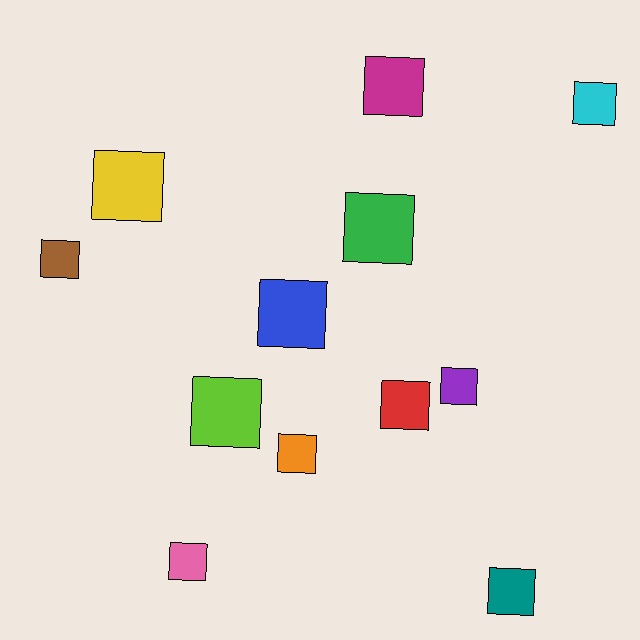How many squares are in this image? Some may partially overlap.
There are 12 squares.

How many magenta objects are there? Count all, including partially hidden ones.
There is 1 magenta object.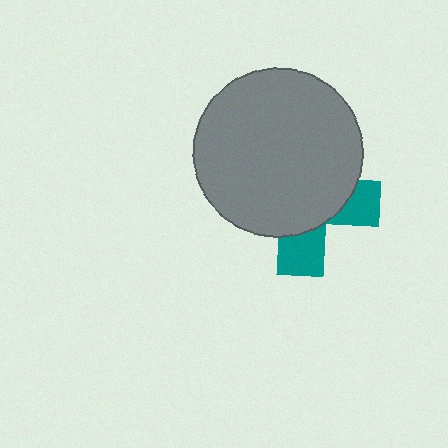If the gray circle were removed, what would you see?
You would see the complete teal cross.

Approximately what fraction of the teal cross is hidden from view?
Roughly 70% of the teal cross is hidden behind the gray circle.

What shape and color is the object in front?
The object in front is a gray circle.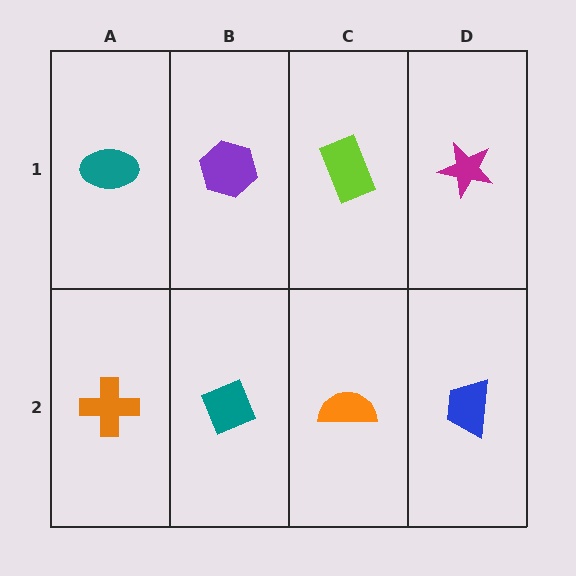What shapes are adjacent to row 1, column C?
An orange semicircle (row 2, column C), a purple hexagon (row 1, column B), a magenta star (row 1, column D).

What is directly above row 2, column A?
A teal ellipse.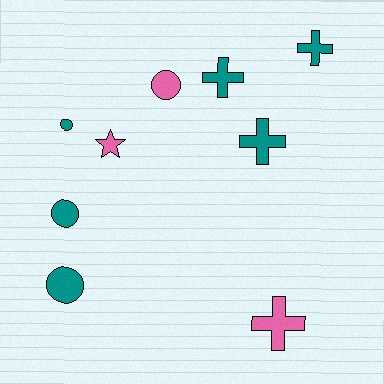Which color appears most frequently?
Teal, with 6 objects.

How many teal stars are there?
There are no teal stars.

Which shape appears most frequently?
Cross, with 4 objects.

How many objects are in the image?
There are 9 objects.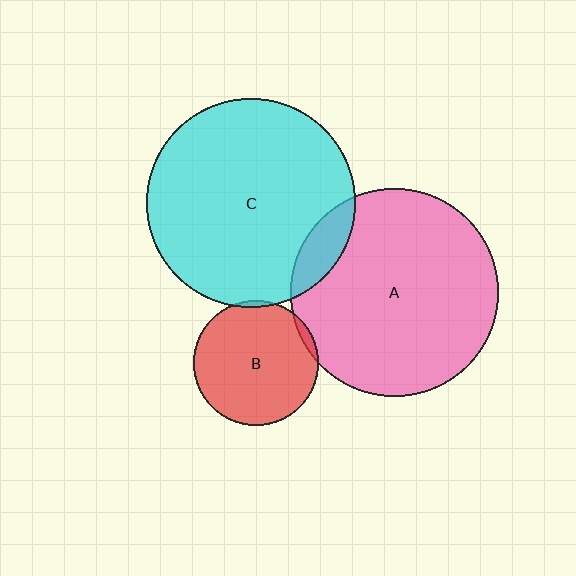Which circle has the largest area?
Circle C (cyan).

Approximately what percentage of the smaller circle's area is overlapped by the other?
Approximately 5%.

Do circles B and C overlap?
Yes.